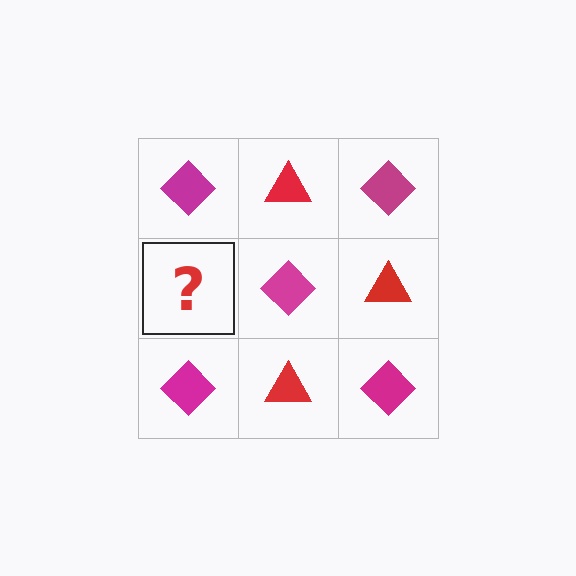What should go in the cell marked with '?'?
The missing cell should contain a red triangle.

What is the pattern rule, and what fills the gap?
The rule is that it alternates magenta diamond and red triangle in a checkerboard pattern. The gap should be filled with a red triangle.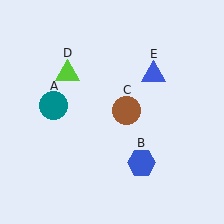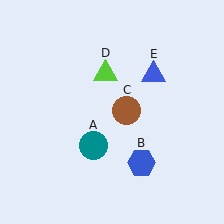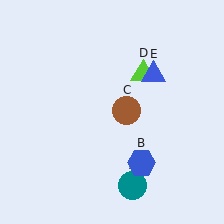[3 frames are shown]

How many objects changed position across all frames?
2 objects changed position: teal circle (object A), lime triangle (object D).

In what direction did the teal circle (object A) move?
The teal circle (object A) moved down and to the right.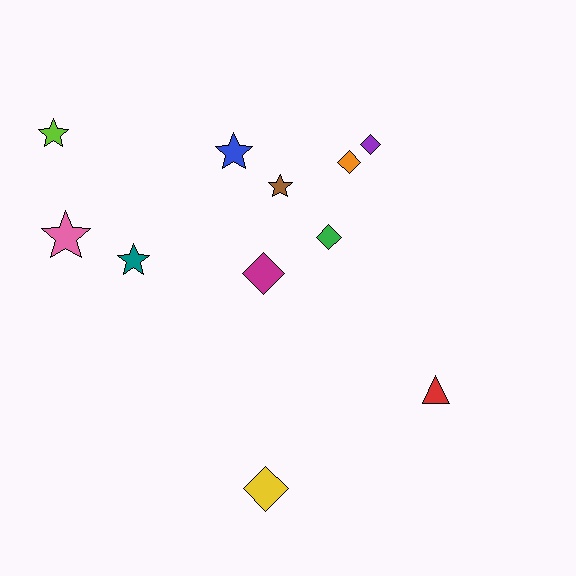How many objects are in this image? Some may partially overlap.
There are 11 objects.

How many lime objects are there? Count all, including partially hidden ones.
There is 1 lime object.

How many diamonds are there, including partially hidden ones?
There are 5 diamonds.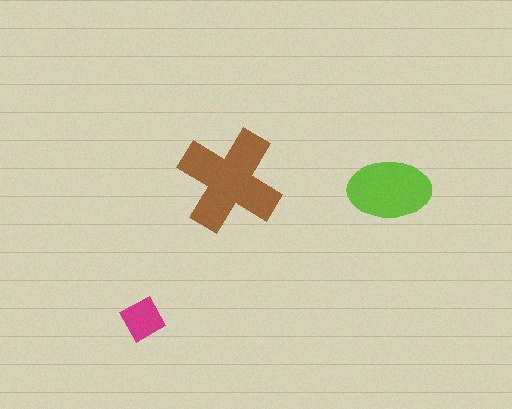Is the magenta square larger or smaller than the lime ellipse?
Smaller.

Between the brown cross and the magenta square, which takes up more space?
The brown cross.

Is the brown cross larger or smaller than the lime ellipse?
Larger.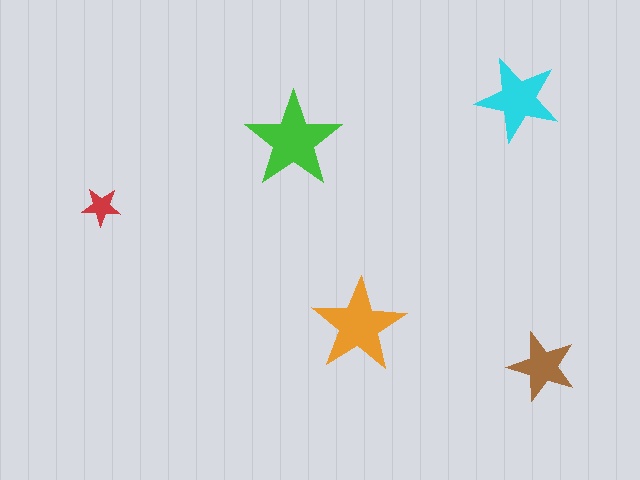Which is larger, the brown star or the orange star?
The orange one.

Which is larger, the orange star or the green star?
The green one.